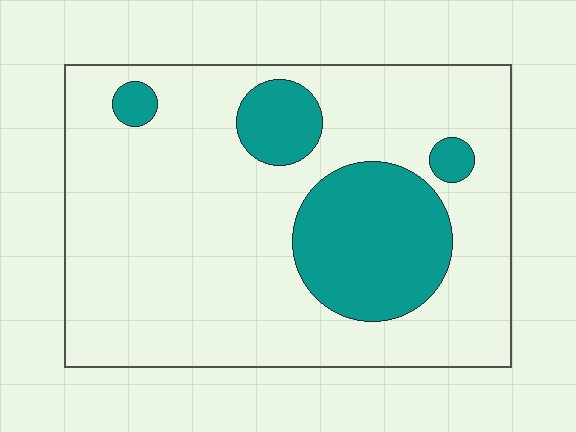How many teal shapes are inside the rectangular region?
4.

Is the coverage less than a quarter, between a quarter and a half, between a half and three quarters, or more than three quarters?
Less than a quarter.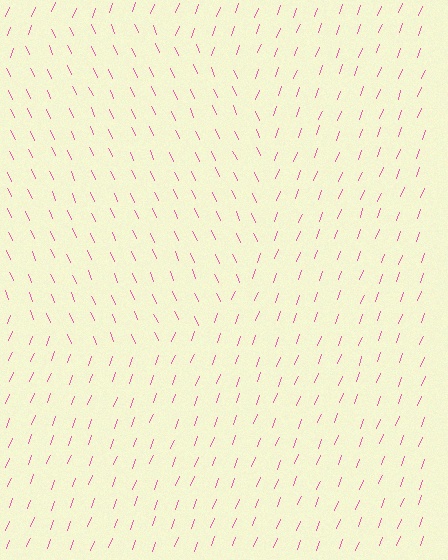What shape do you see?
I see a circle.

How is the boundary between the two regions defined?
The boundary is defined purely by a change in line orientation (approximately 45 degrees difference). All lines are the same color and thickness.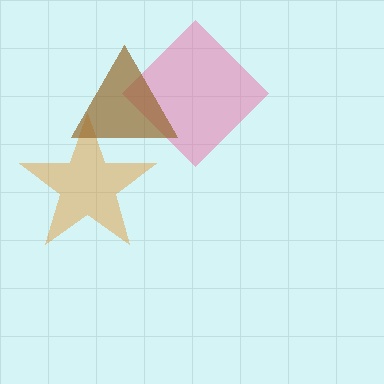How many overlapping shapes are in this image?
There are 3 overlapping shapes in the image.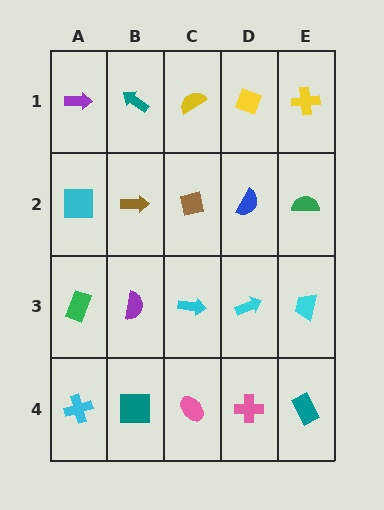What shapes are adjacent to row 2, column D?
A yellow diamond (row 1, column D), a cyan arrow (row 3, column D), a brown square (row 2, column C), a green semicircle (row 2, column E).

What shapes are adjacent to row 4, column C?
A cyan arrow (row 3, column C), a teal square (row 4, column B), a pink cross (row 4, column D).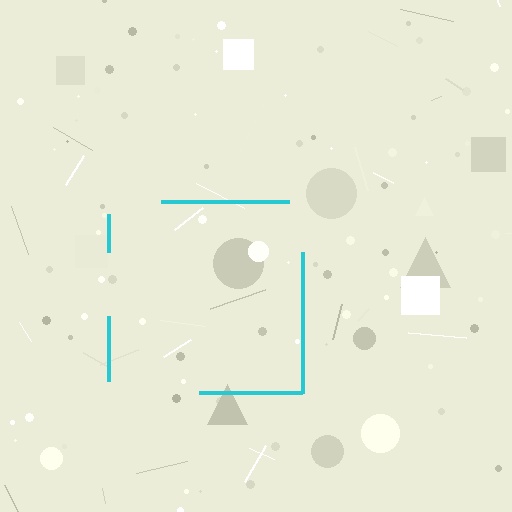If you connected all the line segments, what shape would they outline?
They would outline a square.